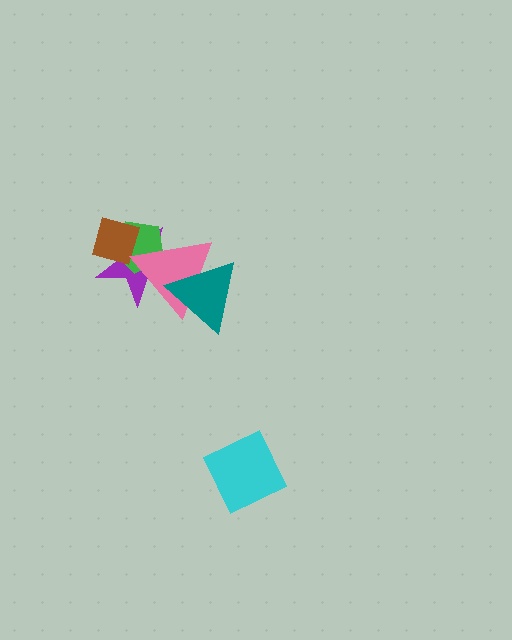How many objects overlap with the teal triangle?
2 objects overlap with the teal triangle.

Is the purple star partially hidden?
Yes, it is partially covered by another shape.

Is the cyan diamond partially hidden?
No, no other shape covers it.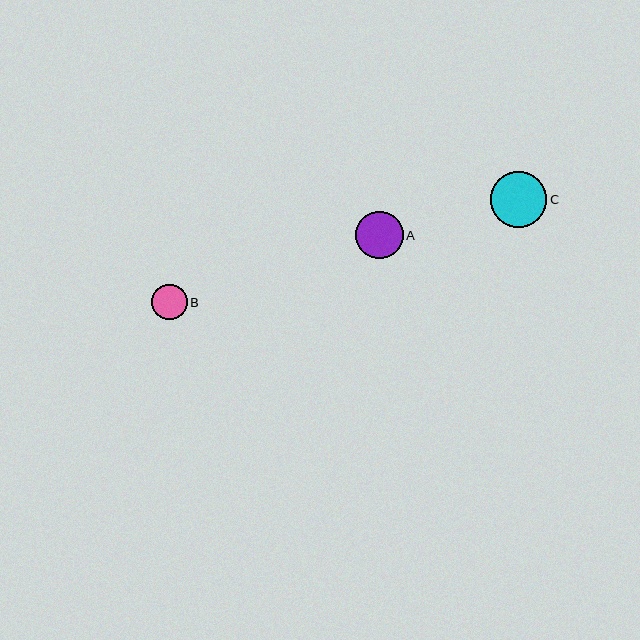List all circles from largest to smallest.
From largest to smallest: C, A, B.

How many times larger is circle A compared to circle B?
Circle A is approximately 1.3 times the size of circle B.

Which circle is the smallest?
Circle B is the smallest with a size of approximately 36 pixels.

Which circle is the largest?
Circle C is the largest with a size of approximately 56 pixels.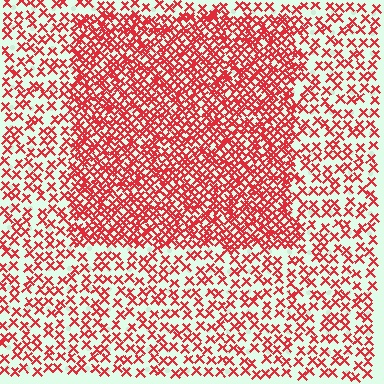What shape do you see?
I see a rectangle.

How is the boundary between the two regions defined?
The boundary is defined by a change in element density (approximately 2.2x ratio). All elements are the same color, size, and shape.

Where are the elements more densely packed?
The elements are more densely packed inside the rectangle boundary.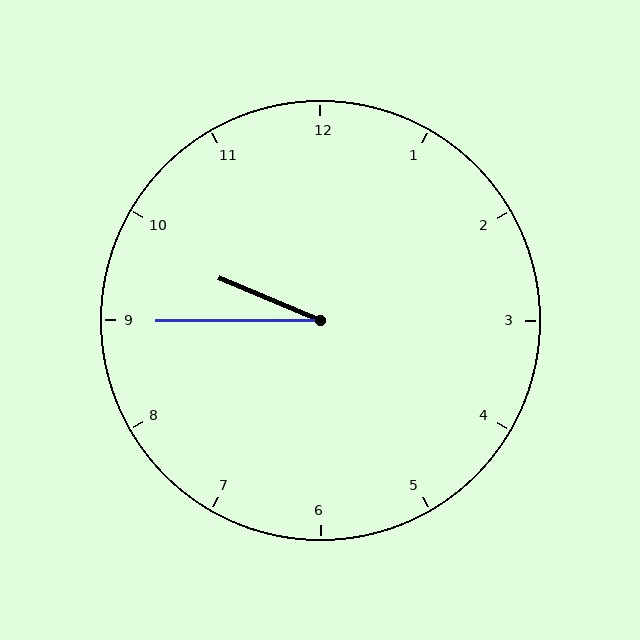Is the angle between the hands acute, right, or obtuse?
It is acute.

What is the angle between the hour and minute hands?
Approximately 22 degrees.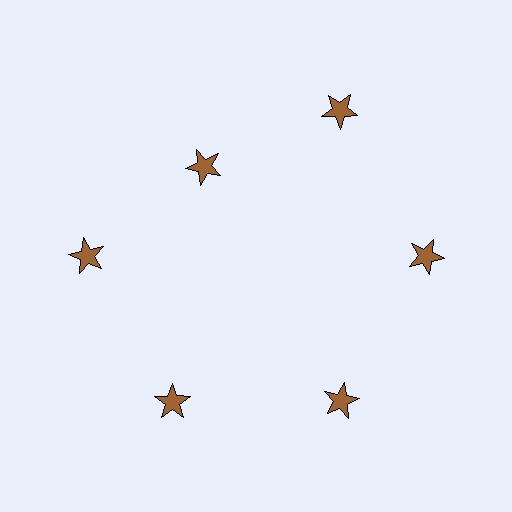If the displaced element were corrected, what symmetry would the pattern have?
It would have 6-fold rotational symmetry — the pattern would map onto itself every 60 degrees.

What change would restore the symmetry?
The symmetry would be restored by moving it outward, back onto the ring so that all 6 stars sit at equal angles and equal distance from the center.